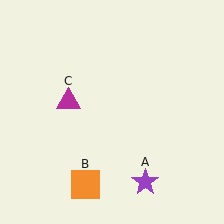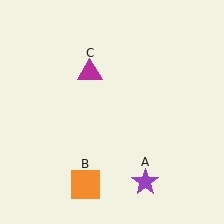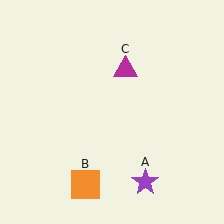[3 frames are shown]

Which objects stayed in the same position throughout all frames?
Purple star (object A) and orange square (object B) remained stationary.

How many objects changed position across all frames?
1 object changed position: magenta triangle (object C).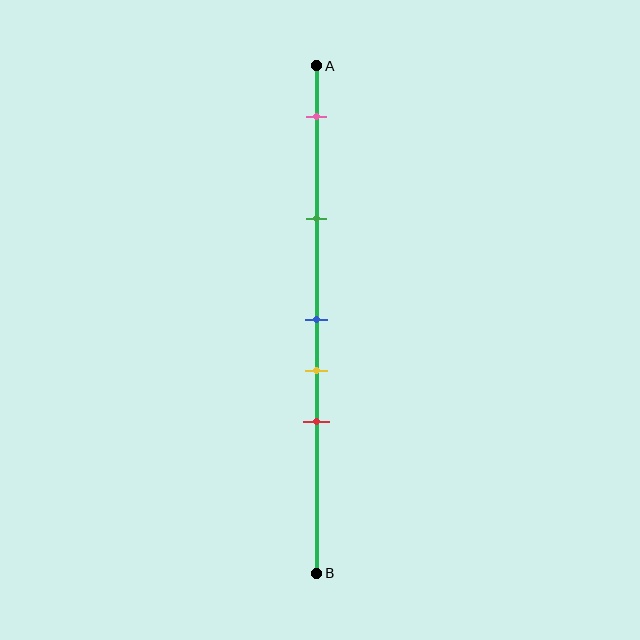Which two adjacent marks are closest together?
The blue and yellow marks are the closest adjacent pair.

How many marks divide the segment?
There are 5 marks dividing the segment.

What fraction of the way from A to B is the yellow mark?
The yellow mark is approximately 60% (0.6) of the way from A to B.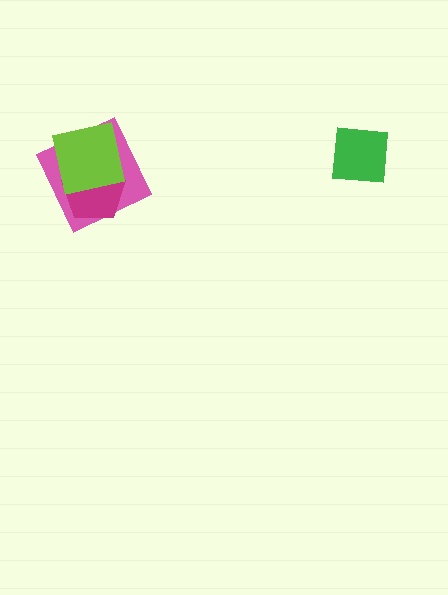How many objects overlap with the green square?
0 objects overlap with the green square.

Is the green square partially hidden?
No, no other shape covers it.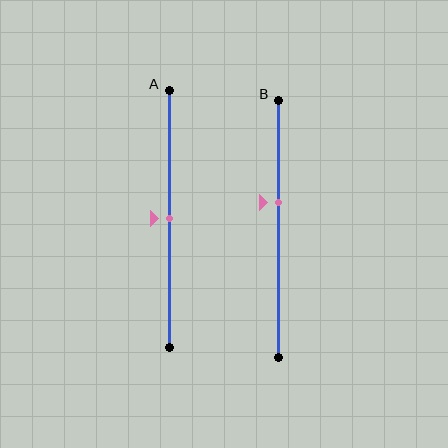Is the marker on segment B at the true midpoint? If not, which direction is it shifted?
No, the marker on segment B is shifted upward by about 10% of the segment length.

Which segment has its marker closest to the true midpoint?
Segment A has its marker closest to the true midpoint.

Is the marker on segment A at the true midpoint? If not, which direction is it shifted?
Yes, the marker on segment A is at the true midpoint.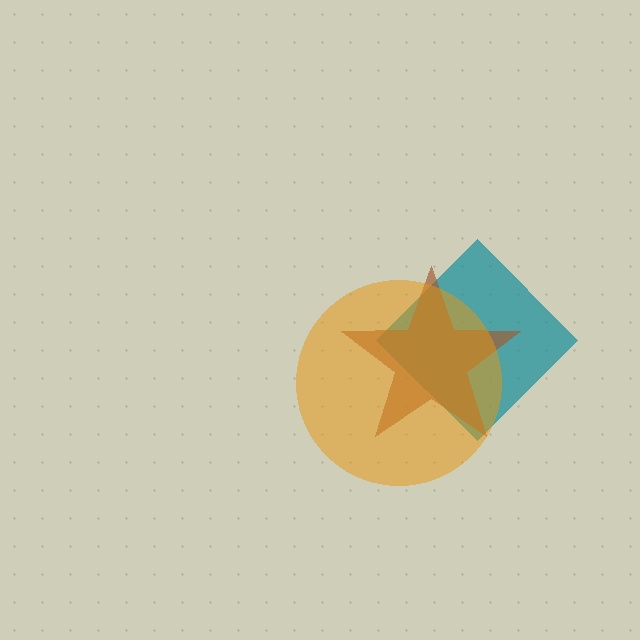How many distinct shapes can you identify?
There are 3 distinct shapes: a teal diamond, a brown star, an orange circle.